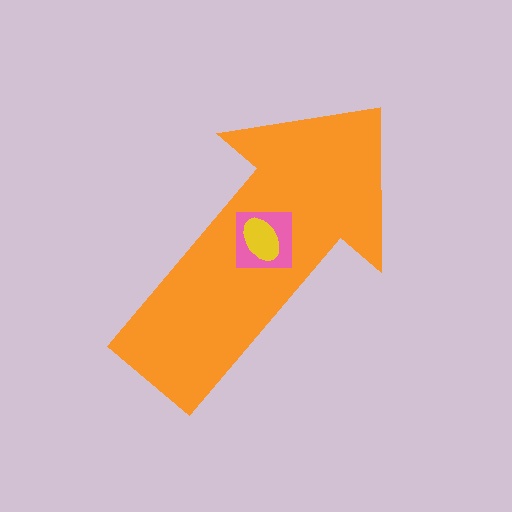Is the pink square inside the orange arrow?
Yes.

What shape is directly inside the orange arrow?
The pink square.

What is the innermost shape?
The yellow ellipse.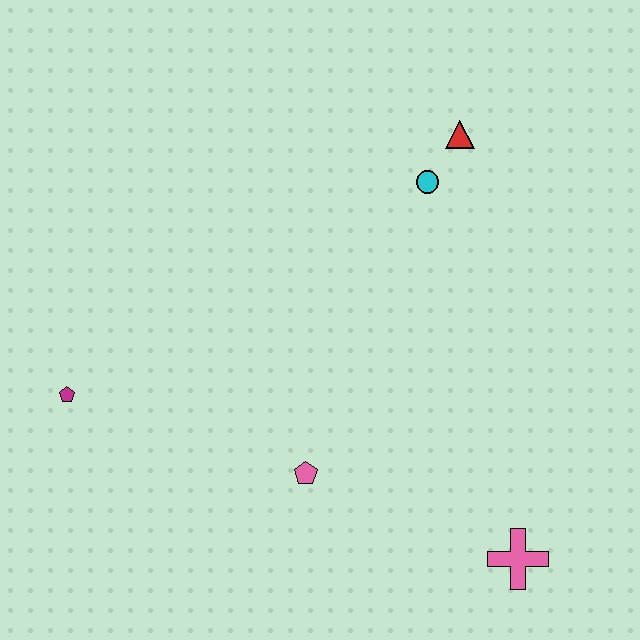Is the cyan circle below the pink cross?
No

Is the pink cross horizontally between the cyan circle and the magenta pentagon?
No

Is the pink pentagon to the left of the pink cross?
Yes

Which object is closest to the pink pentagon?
The pink cross is closest to the pink pentagon.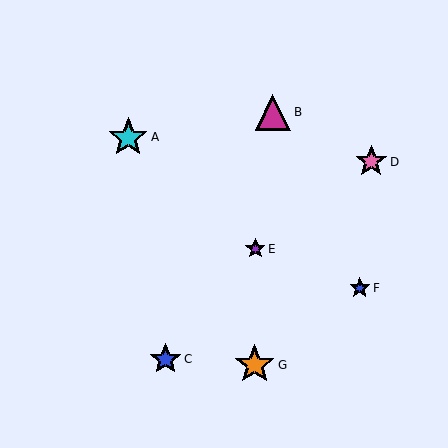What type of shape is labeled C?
Shape C is a blue star.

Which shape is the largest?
The orange star (labeled G) is the largest.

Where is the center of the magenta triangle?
The center of the magenta triangle is at (273, 113).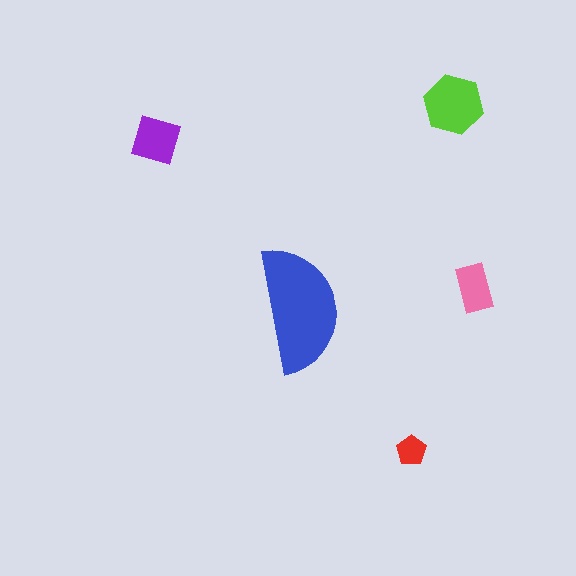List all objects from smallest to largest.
The red pentagon, the pink rectangle, the purple square, the lime hexagon, the blue semicircle.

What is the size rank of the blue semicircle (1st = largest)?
1st.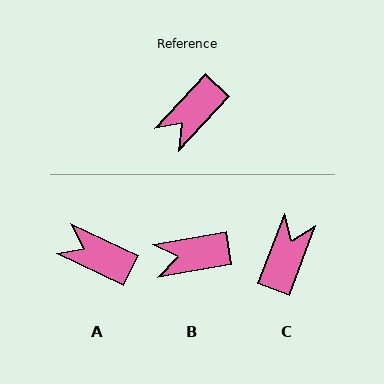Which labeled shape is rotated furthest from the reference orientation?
C, about 158 degrees away.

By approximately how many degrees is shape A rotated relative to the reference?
Approximately 72 degrees clockwise.